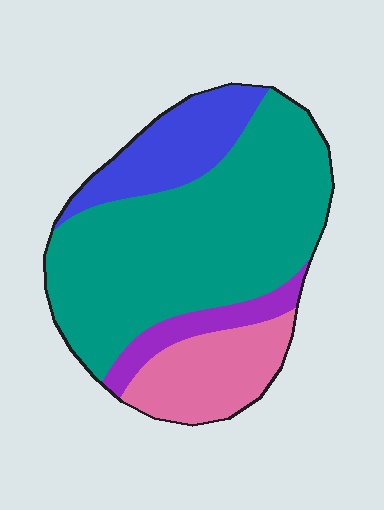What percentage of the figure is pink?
Pink takes up about one sixth (1/6) of the figure.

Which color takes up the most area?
Teal, at roughly 60%.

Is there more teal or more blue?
Teal.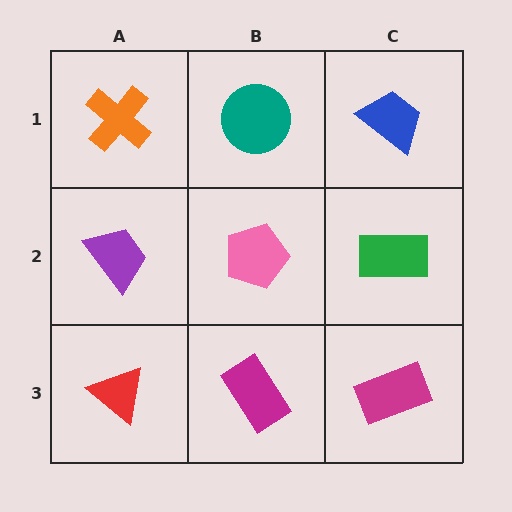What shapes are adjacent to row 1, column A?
A purple trapezoid (row 2, column A), a teal circle (row 1, column B).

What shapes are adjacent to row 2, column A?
An orange cross (row 1, column A), a red triangle (row 3, column A), a pink pentagon (row 2, column B).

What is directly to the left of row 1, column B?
An orange cross.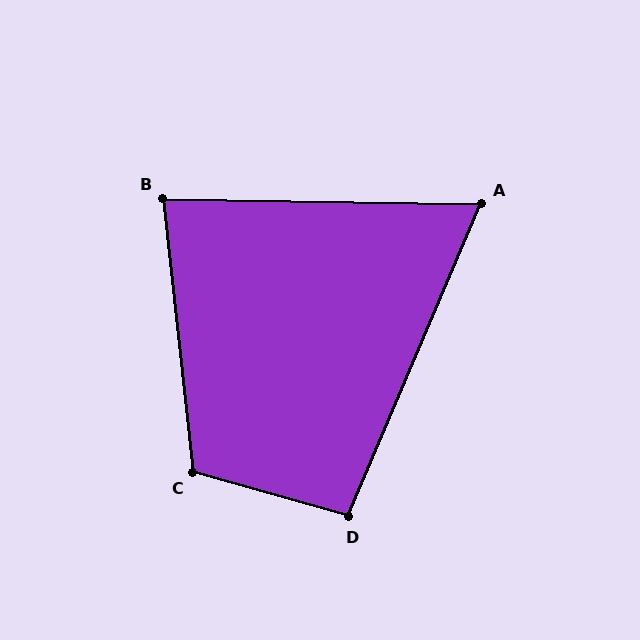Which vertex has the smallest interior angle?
A, at approximately 68 degrees.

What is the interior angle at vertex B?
Approximately 83 degrees (acute).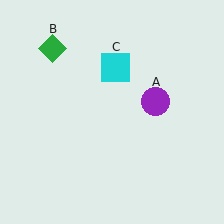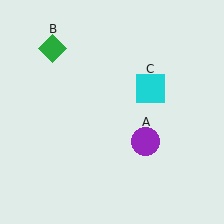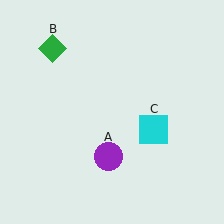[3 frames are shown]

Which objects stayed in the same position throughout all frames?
Green diamond (object B) remained stationary.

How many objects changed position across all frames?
2 objects changed position: purple circle (object A), cyan square (object C).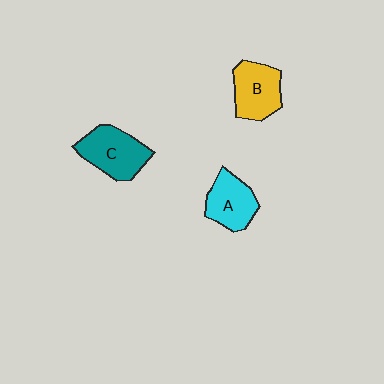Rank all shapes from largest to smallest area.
From largest to smallest: C (teal), B (yellow), A (cyan).